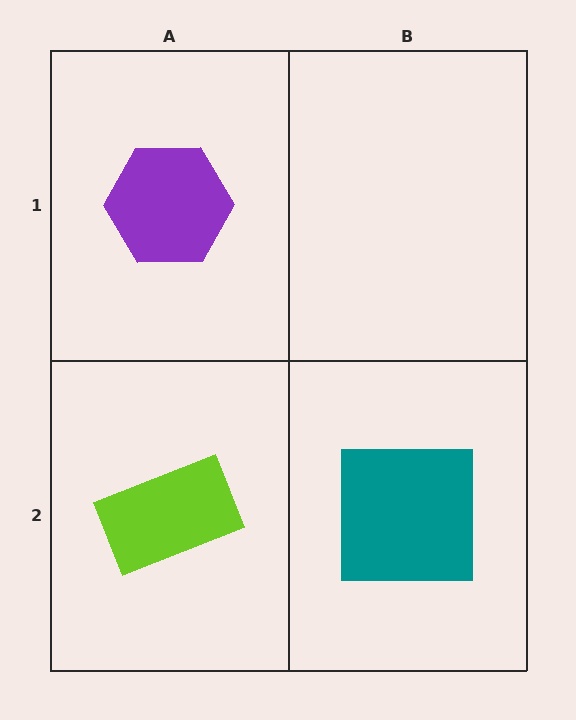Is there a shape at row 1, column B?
No, that cell is empty.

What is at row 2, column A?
A lime rectangle.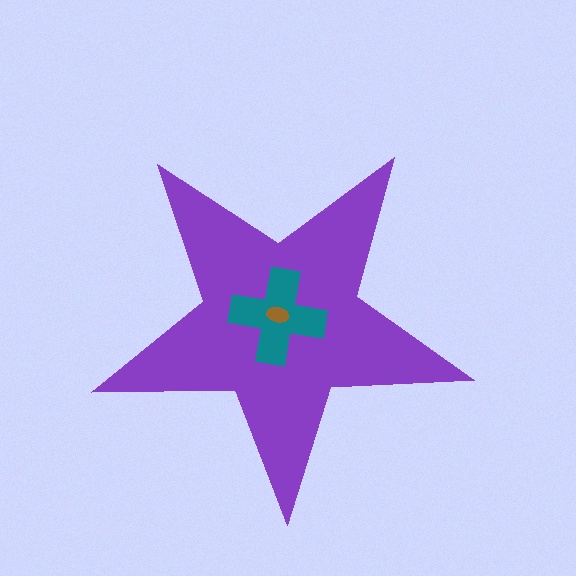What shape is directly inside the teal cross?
The brown ellipse.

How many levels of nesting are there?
3.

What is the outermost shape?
The purple star.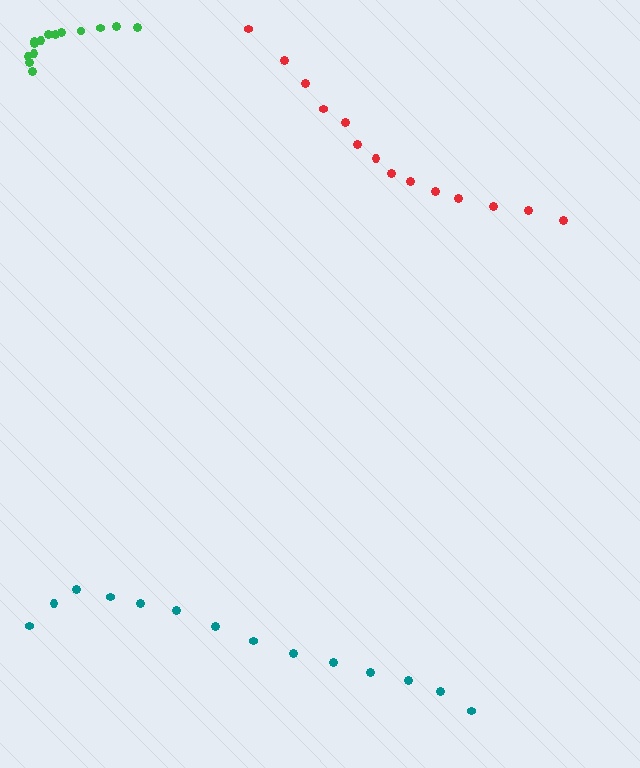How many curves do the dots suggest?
There are 3 distinct paths.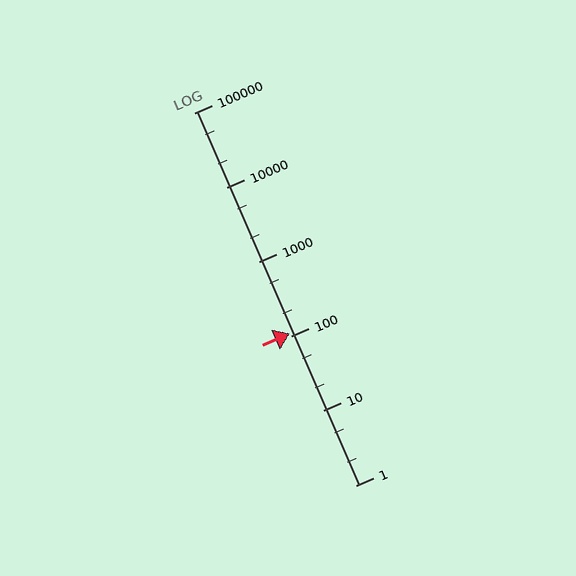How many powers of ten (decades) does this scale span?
The scale spans 5 decades, from 1 to 100000.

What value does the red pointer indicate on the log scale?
The pointer indicates approximately 110.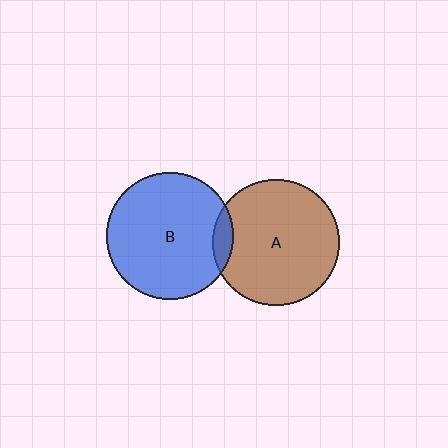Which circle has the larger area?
Circle B (blue).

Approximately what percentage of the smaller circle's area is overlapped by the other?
Approximately 10%.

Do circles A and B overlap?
Yes.